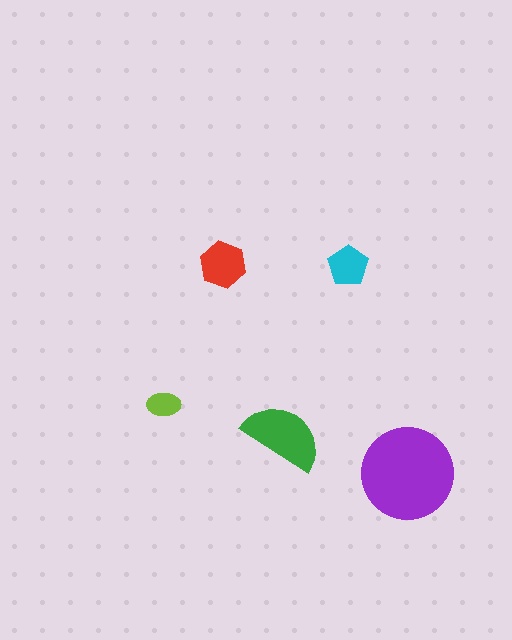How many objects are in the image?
There are 5 objects in the image.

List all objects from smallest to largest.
The lime ellipse, the cyan pentagon, the red hexagon, the green semicircle, the purple circle.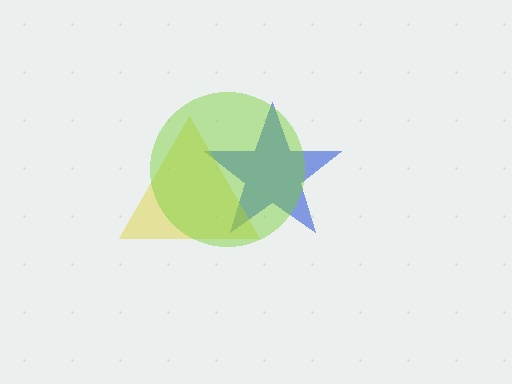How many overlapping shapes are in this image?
There are 3 overlapping shapes in the image.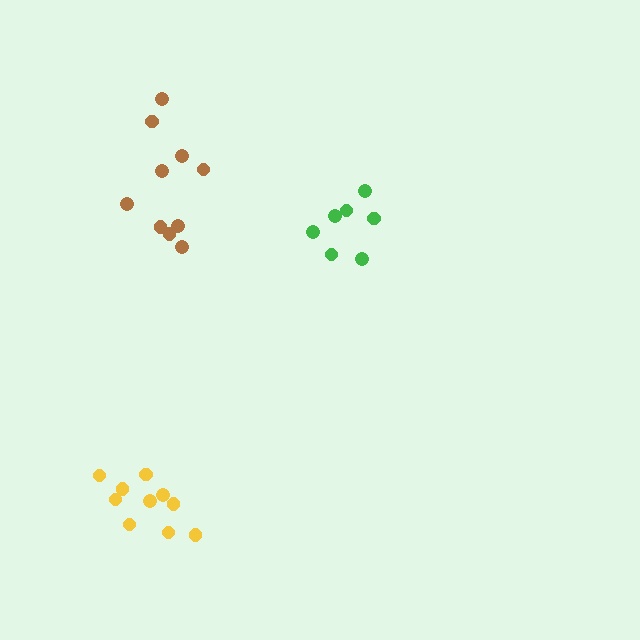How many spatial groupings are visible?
There are 3 spatial groupings.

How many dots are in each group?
Group 1: 10 dots, Group 2: 7 dots, Group 3: 10 dots (27 total).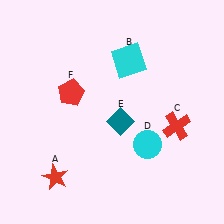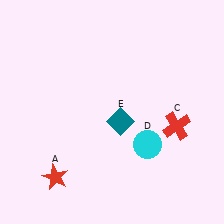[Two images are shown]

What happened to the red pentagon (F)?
The red pentagon (F) was removed in Image 2. It was in the top-left area of Image 1.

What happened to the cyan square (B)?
The cyan square (B) was removed in Image 2. It was in the top-right area of Image 1.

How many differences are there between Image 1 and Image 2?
There are 2 differences between the two images.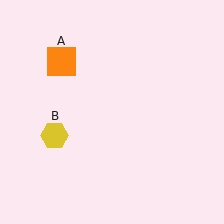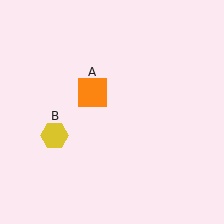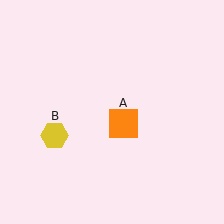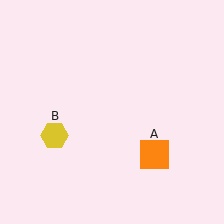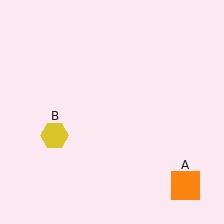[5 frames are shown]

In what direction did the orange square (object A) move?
The orange square (object A) moved down and to the right.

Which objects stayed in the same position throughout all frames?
Yellow hexagon (object B) remained stationary.